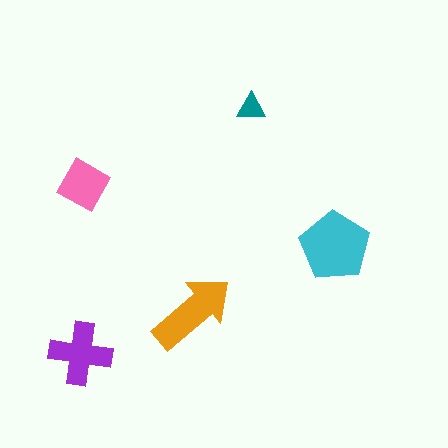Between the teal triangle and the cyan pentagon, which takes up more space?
The cyan pentagon.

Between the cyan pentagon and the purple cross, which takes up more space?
The cyan pentagon.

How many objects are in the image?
There are 5 objects in the image.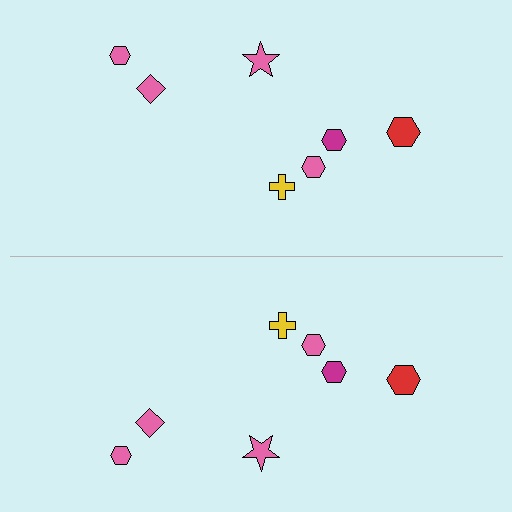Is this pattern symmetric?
Yes, this pattern has bilateral (reflection) symmetry.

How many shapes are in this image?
There are 14 shapes in this image.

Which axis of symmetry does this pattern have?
The pattern has a horizontal axis of symmetry running through the center of the image.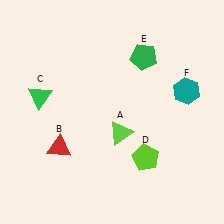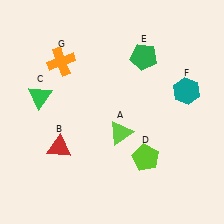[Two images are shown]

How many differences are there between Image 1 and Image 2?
There is 1 difference between the two images.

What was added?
An orange cross (G) was added in Image 2.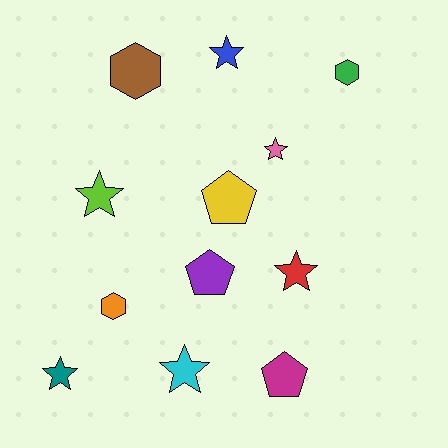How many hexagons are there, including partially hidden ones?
There are 3 hexagons.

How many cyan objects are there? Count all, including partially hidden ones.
There is 1 cyan object.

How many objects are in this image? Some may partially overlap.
There are 12 objects.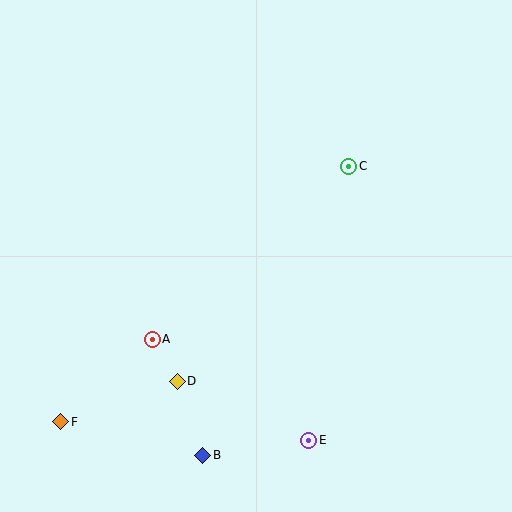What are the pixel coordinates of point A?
Point A is at (152, 339).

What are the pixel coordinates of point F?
Point F is at (60, 422).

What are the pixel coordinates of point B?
Point B is at (203, 455).